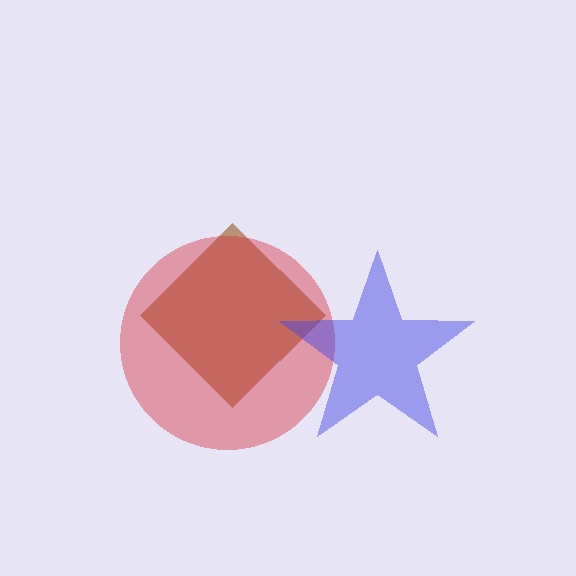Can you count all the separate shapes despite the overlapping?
Yes, there are 3 separate shapes.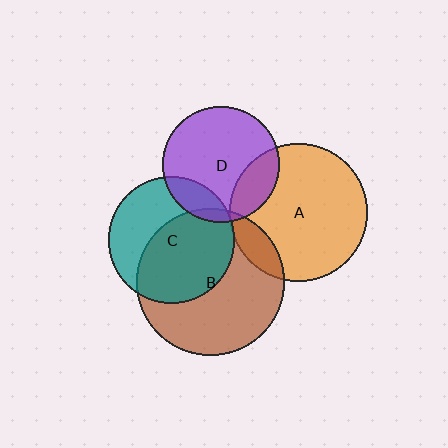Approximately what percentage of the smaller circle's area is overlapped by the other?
Approximately 10%.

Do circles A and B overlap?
Yes.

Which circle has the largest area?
Circle B (brown).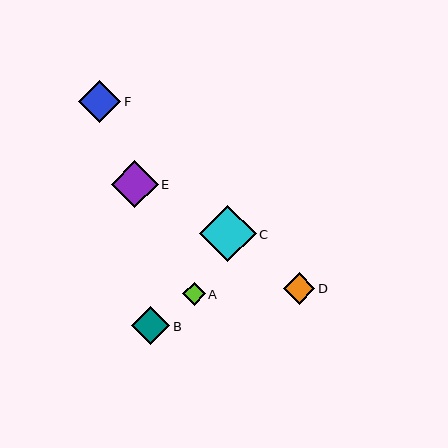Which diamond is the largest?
Diamond C is the largest with a size of approximately 56 pixels.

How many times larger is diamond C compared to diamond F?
Diamond C is approximately 1.3 times the size of diamond F.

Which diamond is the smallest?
Diamond A is the smallest with a size of approximately 23 pixels.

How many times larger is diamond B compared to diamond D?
Diamond B is approximately 1.2 times the size of diamond D.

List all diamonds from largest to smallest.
From largest to smallest: C, E, F, B, D, A.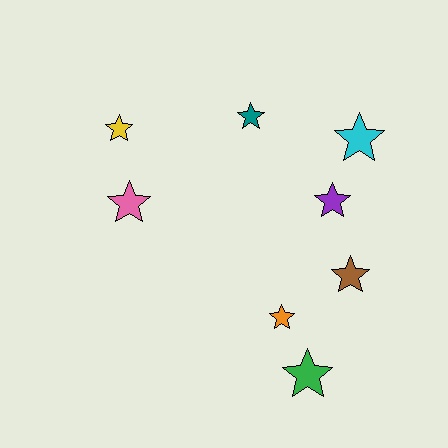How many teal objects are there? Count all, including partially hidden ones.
There is 1 teal object.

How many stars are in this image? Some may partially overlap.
There are 8 stars.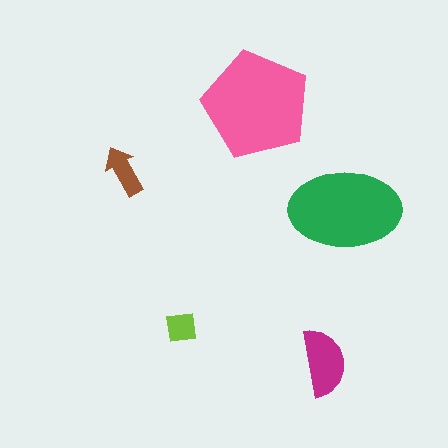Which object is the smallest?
The lime square.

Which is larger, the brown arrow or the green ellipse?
The green ellipse.